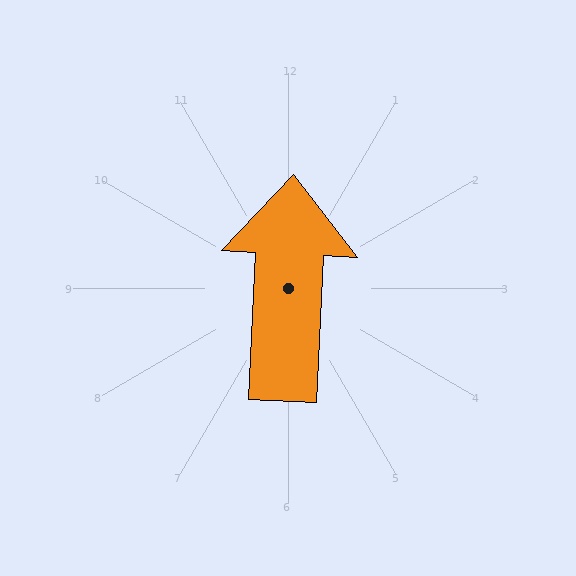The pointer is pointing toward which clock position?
Roughly 12 o'clock.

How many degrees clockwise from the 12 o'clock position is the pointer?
Approximately 3 degrees.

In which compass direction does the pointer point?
North.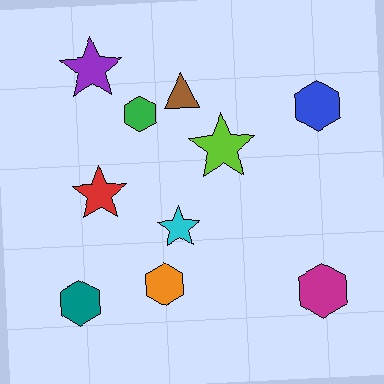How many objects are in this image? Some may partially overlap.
There are 10 objects.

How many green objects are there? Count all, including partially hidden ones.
There is 1 green object.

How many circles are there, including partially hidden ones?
There are no circles.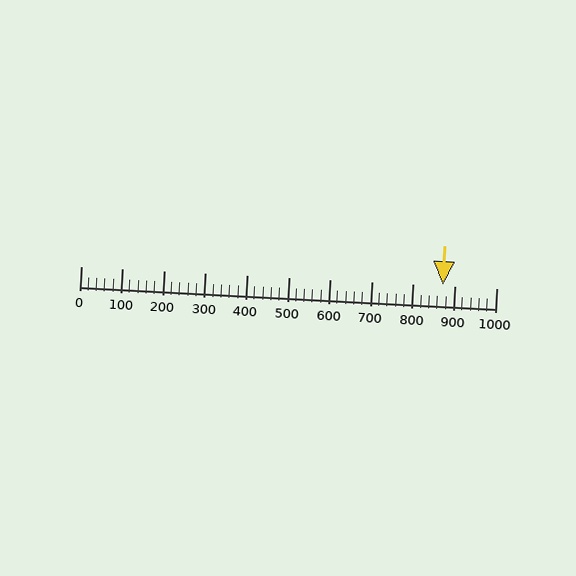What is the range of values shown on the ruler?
The ruler shows values from 0 to 1000.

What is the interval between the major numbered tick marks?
The major tick marks are spaced 100 units apart.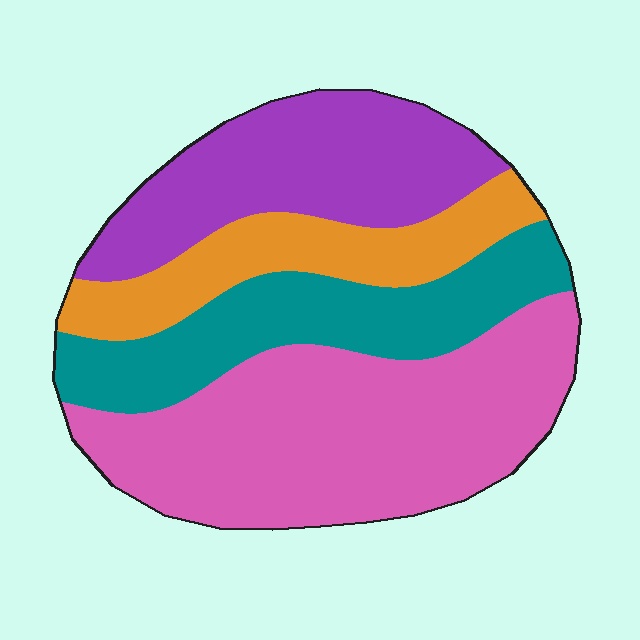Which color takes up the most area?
Pink, at roughly 40%.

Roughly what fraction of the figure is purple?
Purple takes up less than a quarter of the figure.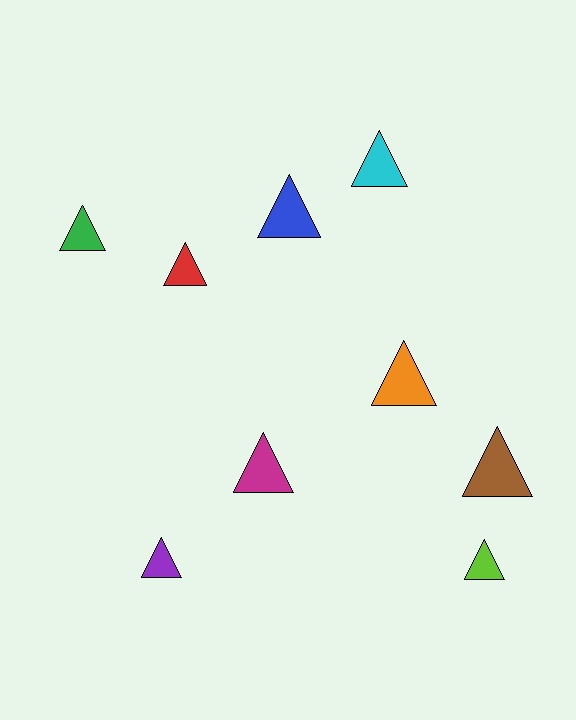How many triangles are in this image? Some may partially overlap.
There are 9 triangles.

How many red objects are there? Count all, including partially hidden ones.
There is 1 red object.